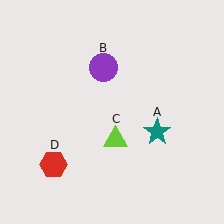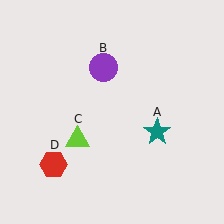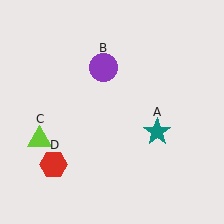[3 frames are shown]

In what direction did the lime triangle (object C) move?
The lime triangle (object C) moved left.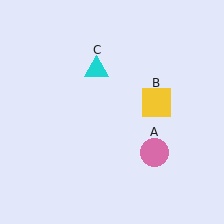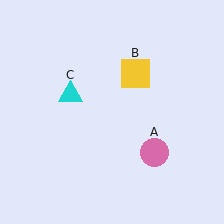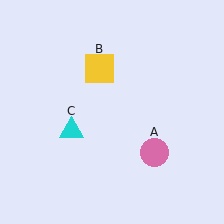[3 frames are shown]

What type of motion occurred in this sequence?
The yellow square (object B), cyan triangle (object C) rotated counterclockwise around the center of the scene.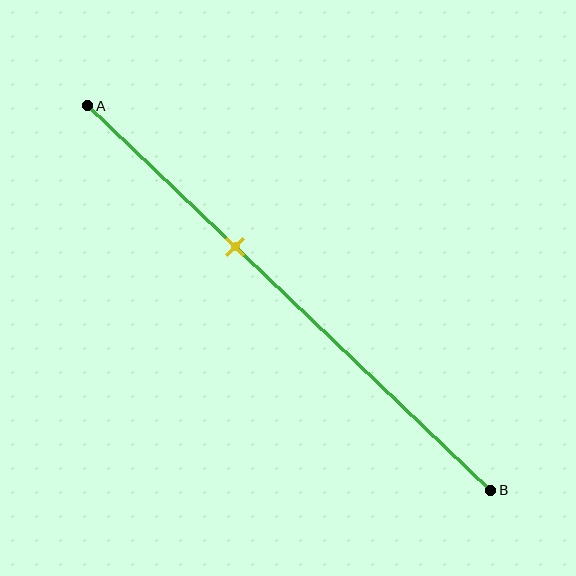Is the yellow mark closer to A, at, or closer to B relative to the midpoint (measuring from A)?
The yellow mark is closer to point A than the midpoint of segment AB.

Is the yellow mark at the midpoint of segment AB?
No, the mark is at about 35% from A, not at the 50% midpoint.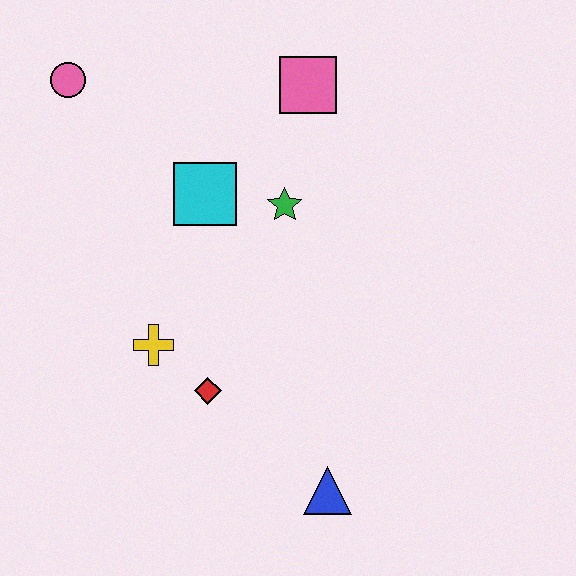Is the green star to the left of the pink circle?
No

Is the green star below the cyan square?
Yes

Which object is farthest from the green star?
The blue triangle is farthest from the green star.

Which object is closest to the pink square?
The green star is closest to the pink square.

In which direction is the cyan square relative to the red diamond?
The cyan square is above the red diamond.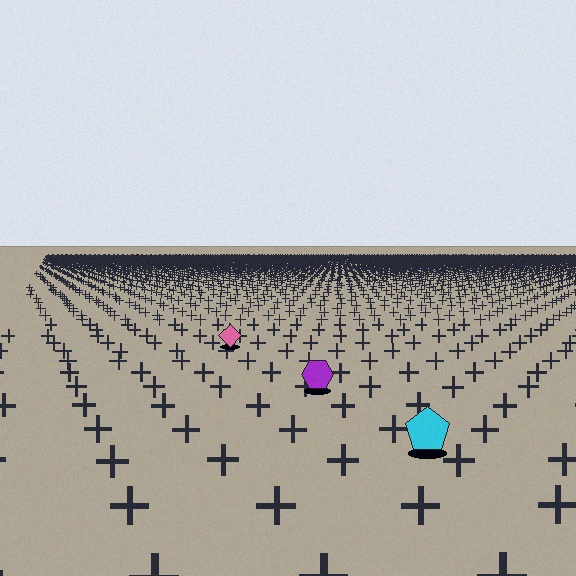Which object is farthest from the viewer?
The pink diamond is farthest from the viewer. It appears smaller and the ground texture around it is denser.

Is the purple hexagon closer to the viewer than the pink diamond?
Yes. The purple hexagon is closer — you can tell from the texture gradient: the ground texture is coarser near it.